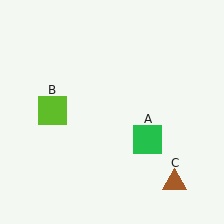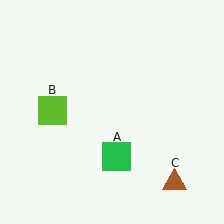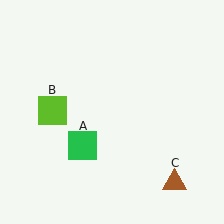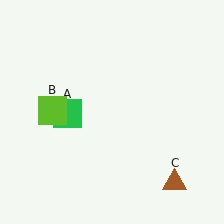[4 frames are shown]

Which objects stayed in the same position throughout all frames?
Lime square (object B) and brown triangle (object C) remained stationary.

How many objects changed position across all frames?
1 object changed position: green square (object A).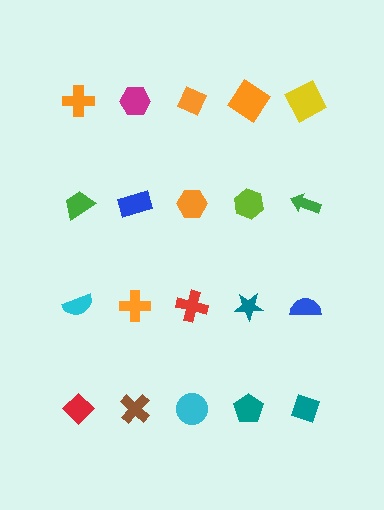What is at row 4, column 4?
A teal pentagon.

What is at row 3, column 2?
An orange cross.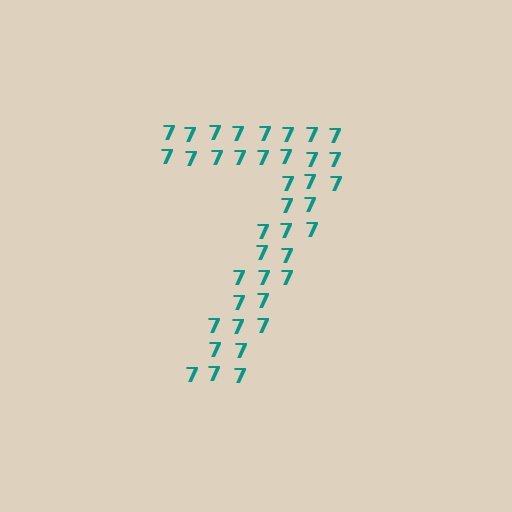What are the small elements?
The small elements are digit 7's.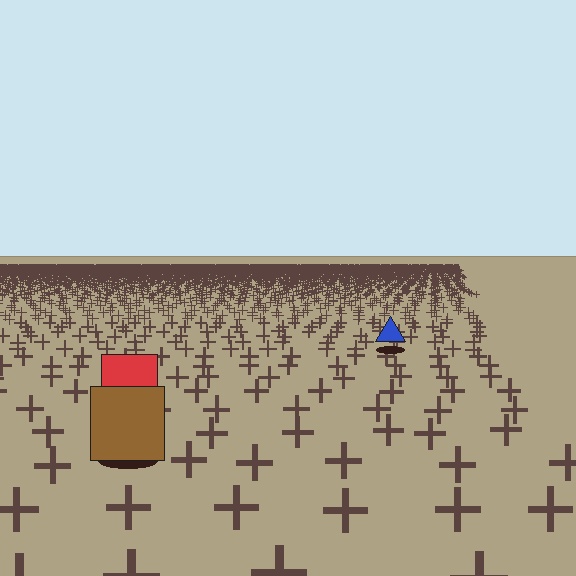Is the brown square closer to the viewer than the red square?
Yes. The brown square is closer — you can tell from the texture gradient: the ground texture is coarser near it.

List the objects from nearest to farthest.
From nearest to farthest: the brown square, the red square, the blue triangle.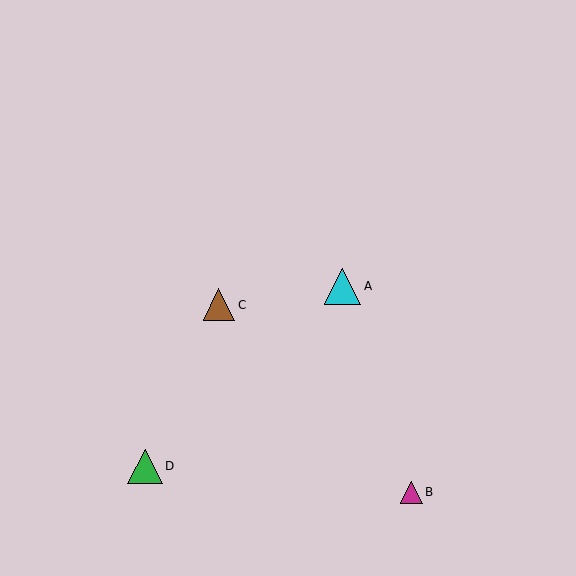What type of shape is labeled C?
Shape C is a brown triangle.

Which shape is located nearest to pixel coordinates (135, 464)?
The green triangle (labeled D) at (145, 466) is nearest to that location.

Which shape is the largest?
The cyan triangle (labeled A) is the largest.